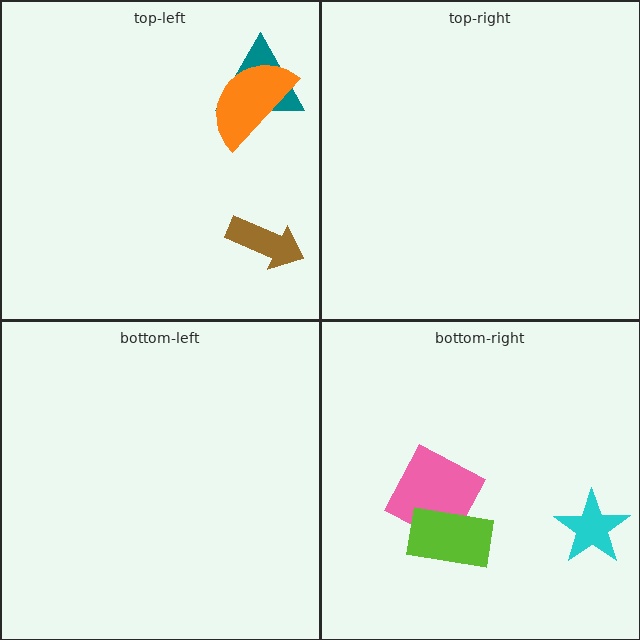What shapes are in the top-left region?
The teal triangle, the orange semicircle, the brown arrow.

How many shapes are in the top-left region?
3.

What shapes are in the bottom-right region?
The cyan star, the pink diamond, the lime rectangle.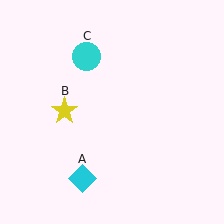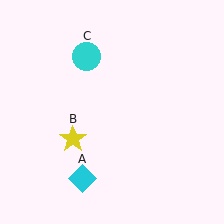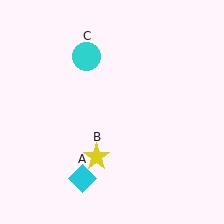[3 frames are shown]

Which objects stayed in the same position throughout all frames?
Cyan diamond (object A) and cyan circle (object C) remained stationary.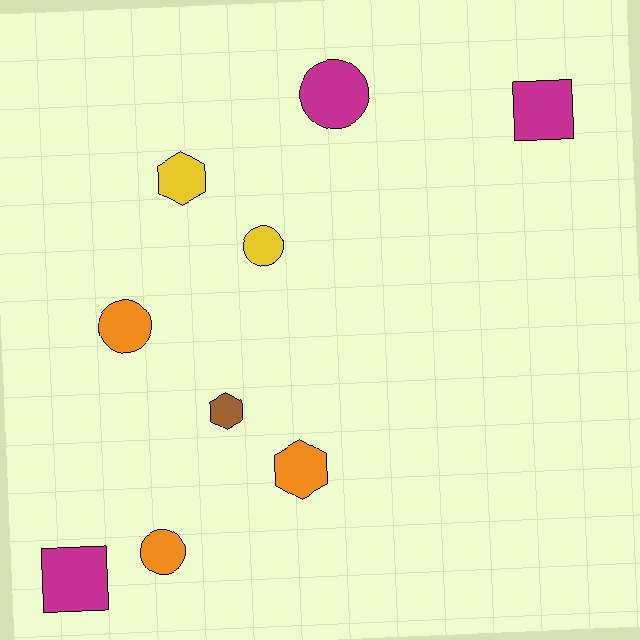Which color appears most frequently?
Magenta, with 3 objects.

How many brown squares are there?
There are no brown squares.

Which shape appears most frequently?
Circle, with 4 objects.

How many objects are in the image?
There are 9 objects.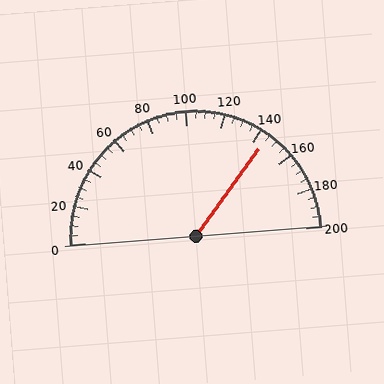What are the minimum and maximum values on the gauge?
The gauge ranges from 0 to 200.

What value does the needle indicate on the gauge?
The needle indicates approximately 145.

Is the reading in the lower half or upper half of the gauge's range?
The reading is in the upper half of the range (0 to 200).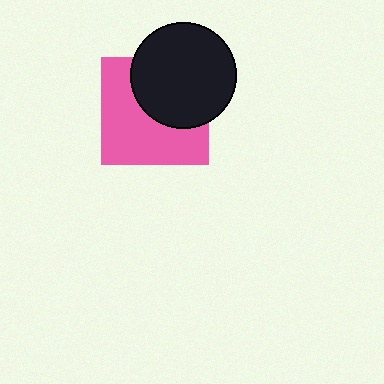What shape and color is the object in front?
The object in front is a black circle.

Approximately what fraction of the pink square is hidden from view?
Roughly 43% of the pink square is hidden behind the black circle.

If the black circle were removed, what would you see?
You would see the complete pink square.